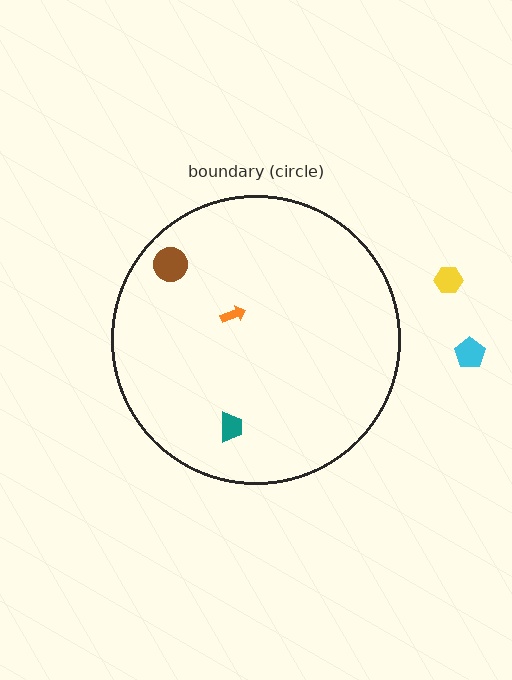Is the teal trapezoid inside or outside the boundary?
Inside.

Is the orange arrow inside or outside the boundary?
Inside.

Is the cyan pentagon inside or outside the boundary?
Outside.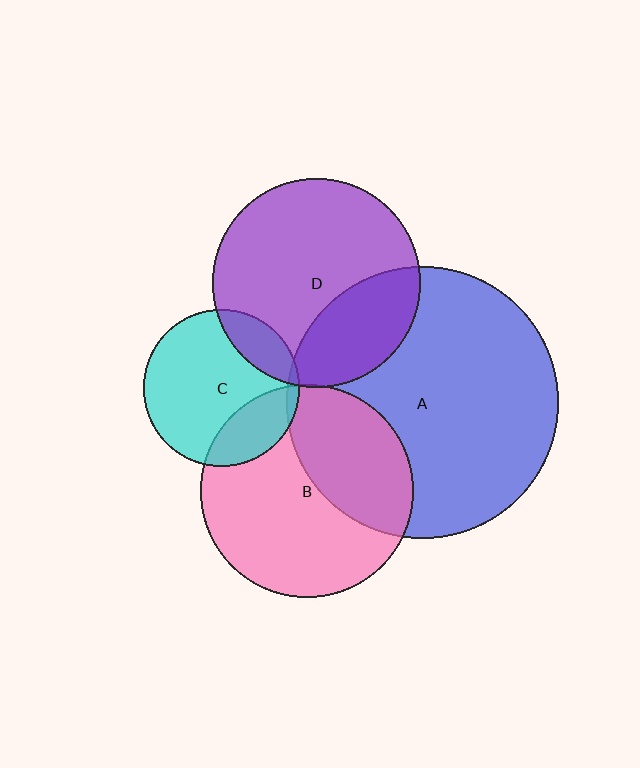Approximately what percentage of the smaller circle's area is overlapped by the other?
Approximately 15%.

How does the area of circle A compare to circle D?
Approximately 1.7 times.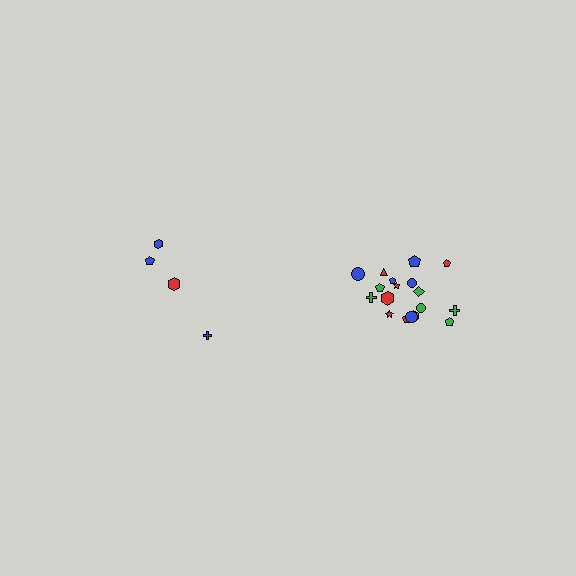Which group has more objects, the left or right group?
The right group.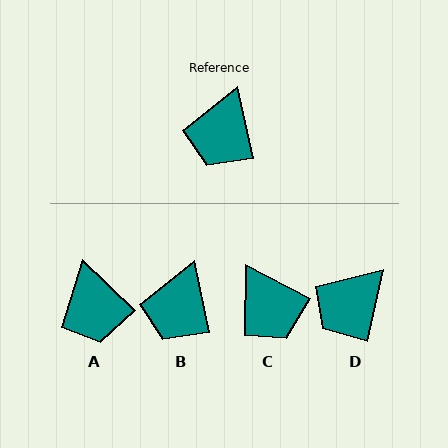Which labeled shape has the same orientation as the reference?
B.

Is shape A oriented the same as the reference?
No, it is off by about 34 degrees.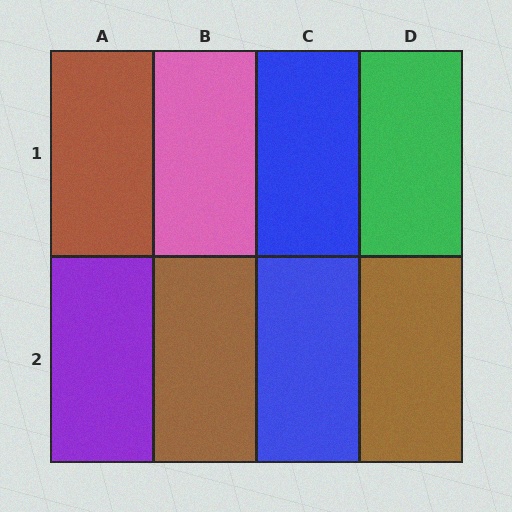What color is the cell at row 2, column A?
Purple.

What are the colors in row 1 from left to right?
Brown, pink, blue, green.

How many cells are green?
1 cell is green.